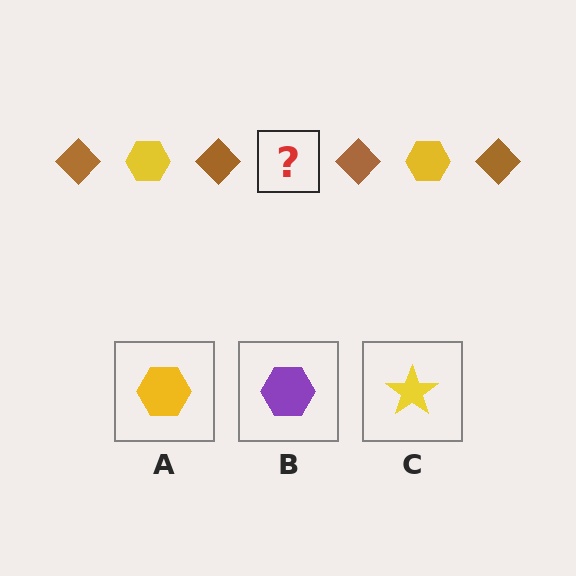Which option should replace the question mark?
Option A.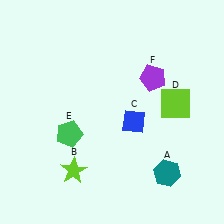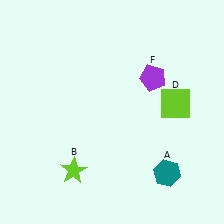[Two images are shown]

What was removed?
The green pentagon (E), the blue diamond (C) were removed in Image 2.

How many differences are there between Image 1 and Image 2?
There are 2 differences between the two images.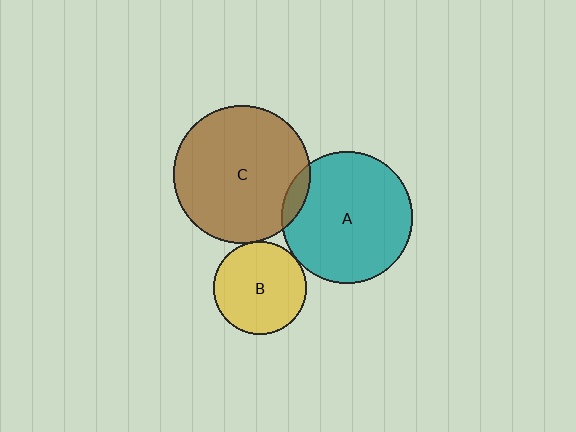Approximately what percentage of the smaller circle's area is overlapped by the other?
Approximately 5%.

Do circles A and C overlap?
Yes.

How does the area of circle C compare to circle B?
Approximately 2.2 times.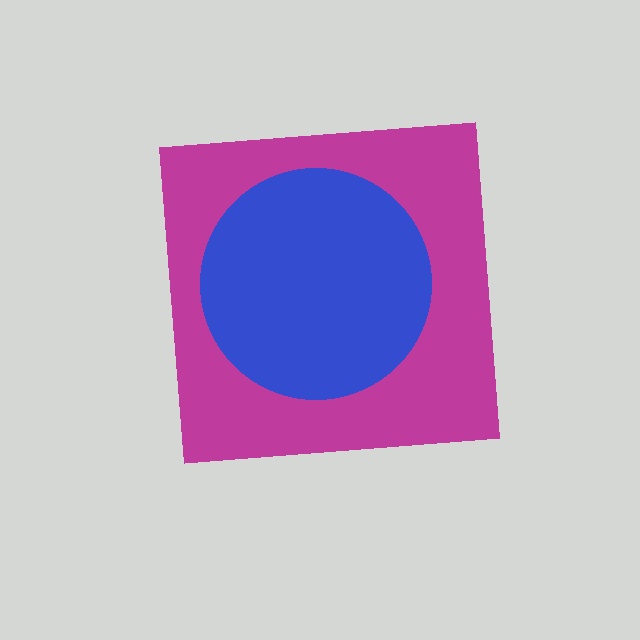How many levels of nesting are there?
2.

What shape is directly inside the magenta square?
The blue circle.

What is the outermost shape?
The magenta square.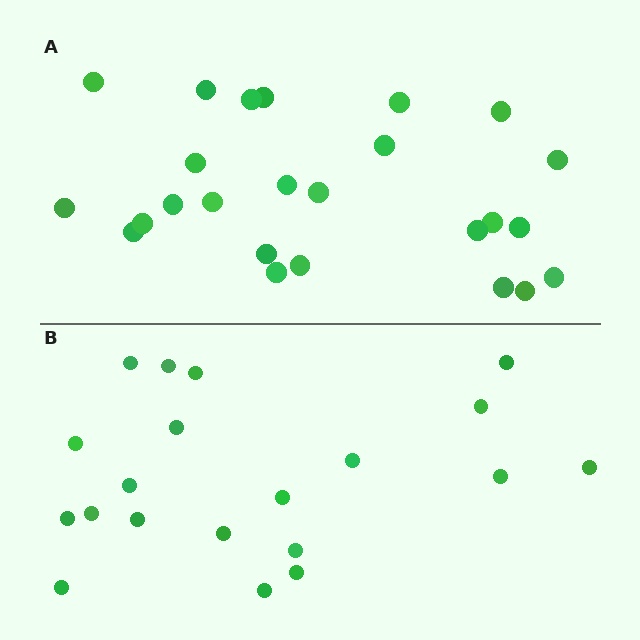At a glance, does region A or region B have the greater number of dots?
Region A (the top region) has more dots.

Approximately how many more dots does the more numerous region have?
Region A has about 5 more dots than region B.